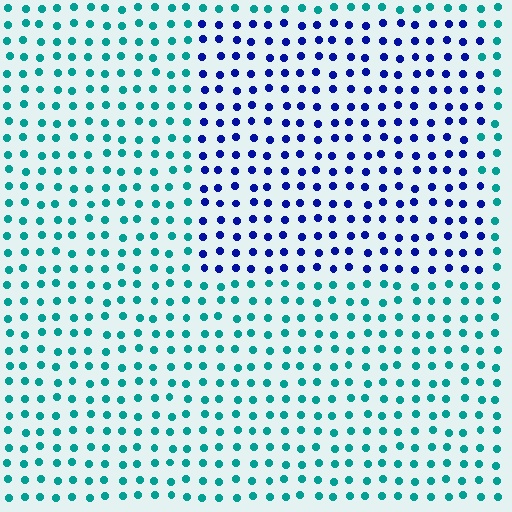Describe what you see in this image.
The image is filled with small teal elements in a uniform arrangement. A rectangle-shaped region is visible where the elements are tinted to a slightly different hue, forming a subtle color boundary.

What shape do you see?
I see a rectangle.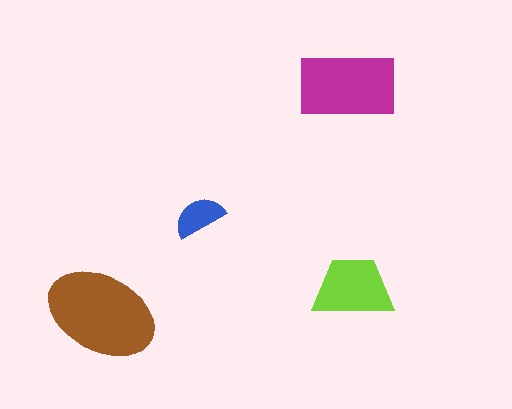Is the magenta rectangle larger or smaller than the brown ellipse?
Smaller.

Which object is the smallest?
The blue semicircle.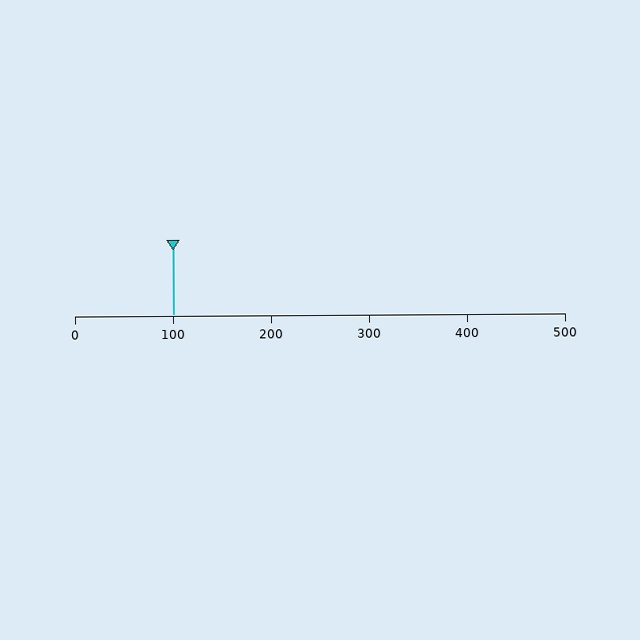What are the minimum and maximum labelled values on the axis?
The axis runs from 0 to 500.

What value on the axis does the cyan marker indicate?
The marker indicates approximately 100.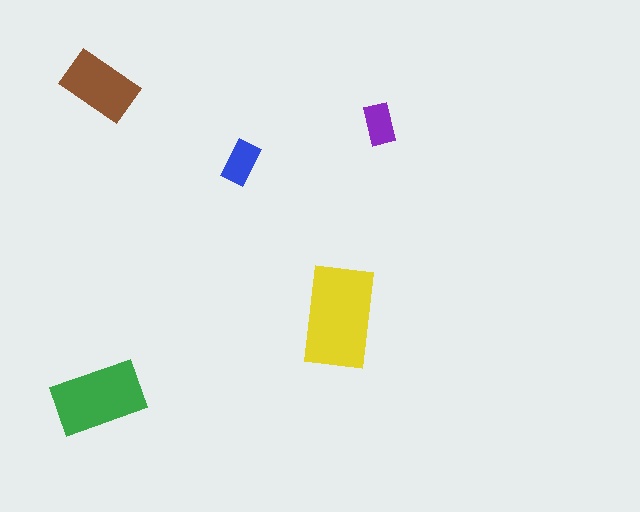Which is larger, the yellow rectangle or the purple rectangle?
The yellow one.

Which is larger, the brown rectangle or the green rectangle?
The green one.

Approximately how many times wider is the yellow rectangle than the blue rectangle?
About 2.5 times wider.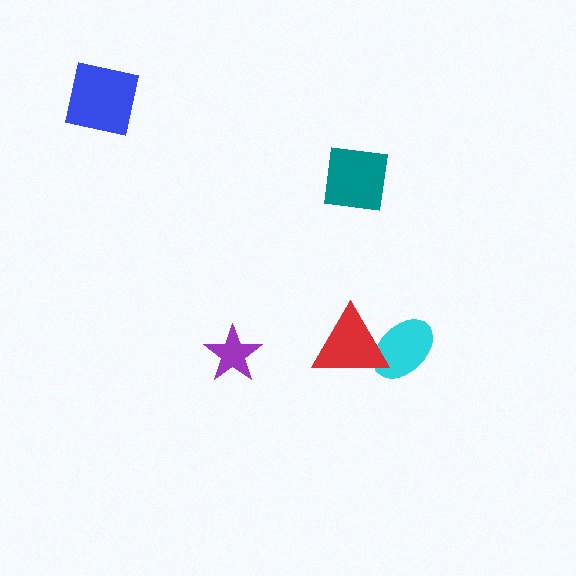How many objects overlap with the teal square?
0 objects overlap with the teal square.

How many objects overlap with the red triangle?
1 object overlaps with the red triangle.